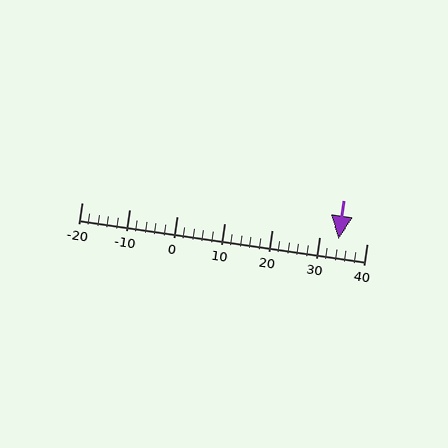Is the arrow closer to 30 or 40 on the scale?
The arrow is closer to 30.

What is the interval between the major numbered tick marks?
The major tick marks are spaced 10 units apart.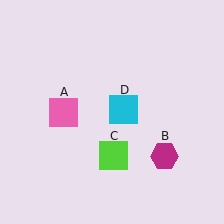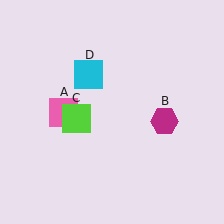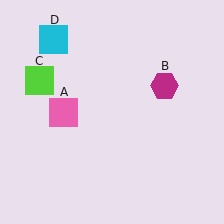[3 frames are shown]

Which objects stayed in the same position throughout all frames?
Pink square (object A) remained stationary.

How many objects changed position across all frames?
3 objects changed position: magenta hexagon (object B), lime square (object C), cyan square (object D).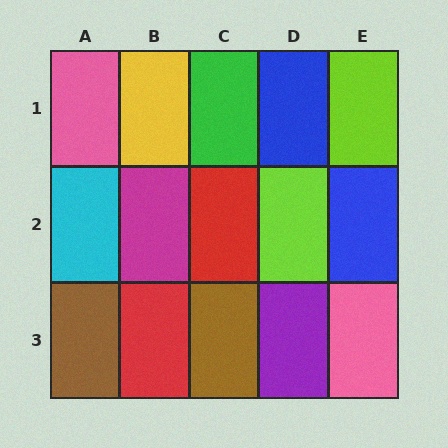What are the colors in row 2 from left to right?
Cyan, magenta, red, lime, blue.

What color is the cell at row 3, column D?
Purple.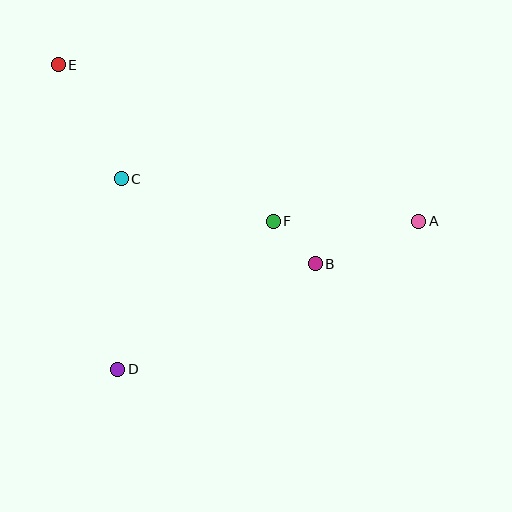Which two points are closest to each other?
Points B and F are closest to each other.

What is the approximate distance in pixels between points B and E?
The distance between B and E is approximately 325 pixels.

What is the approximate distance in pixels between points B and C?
The distance between B and C is approximately 211 pixels.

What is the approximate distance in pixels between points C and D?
The distance between C and D is approximately 190 pixels.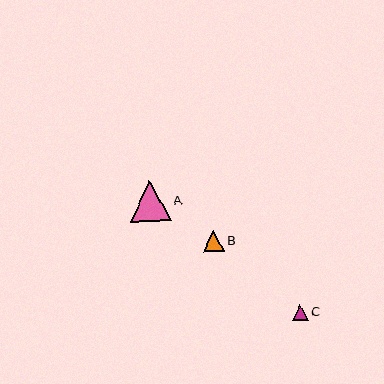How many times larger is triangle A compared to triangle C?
Triangle A is approximately 2.5 times the size of triangle C.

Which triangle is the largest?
Triangle A is the largest with a size of approximately 41 pixels.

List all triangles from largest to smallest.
From largest to smallest: A, B, C.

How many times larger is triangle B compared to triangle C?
Triangle B is approximately 1.3 times the size of triangle C.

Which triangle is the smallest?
Triangle C is the smallest with a size of approximately 16 pixels.